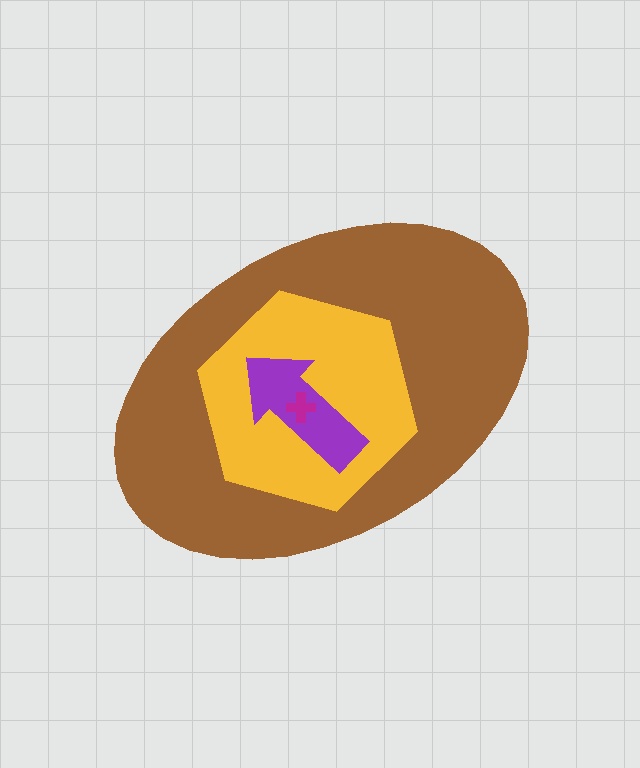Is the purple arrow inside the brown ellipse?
Yes.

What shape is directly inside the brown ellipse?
The yellow hexagon.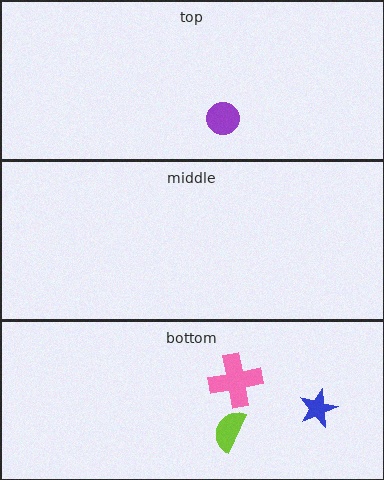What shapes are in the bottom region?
The pink cross, the lime semicircle, the blue star.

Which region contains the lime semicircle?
The bottom region.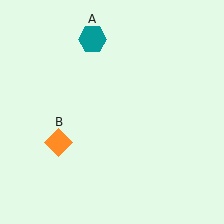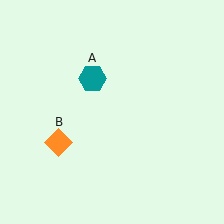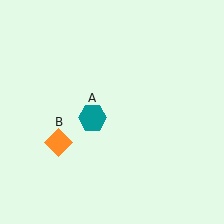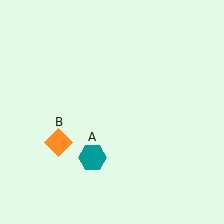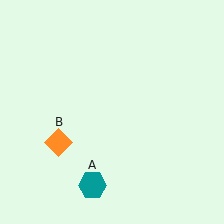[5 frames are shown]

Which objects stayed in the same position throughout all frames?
Orange diamond (object B) remained stationary.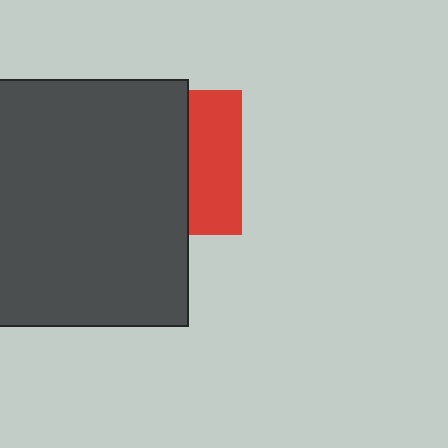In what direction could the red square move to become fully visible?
The red square could move right. That would shift it out from behind the dark gray rectangle entirely.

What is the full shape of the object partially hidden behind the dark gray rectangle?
The partially hidden object is a red square.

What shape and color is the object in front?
The object in front is a dark gray rectangle.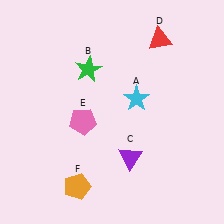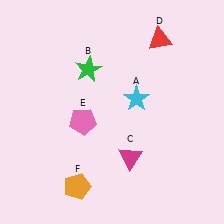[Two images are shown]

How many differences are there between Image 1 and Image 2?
There is 1 difference between the two images.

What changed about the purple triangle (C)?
In Image 1, C is purple. In Image 2, it changed to magenta.